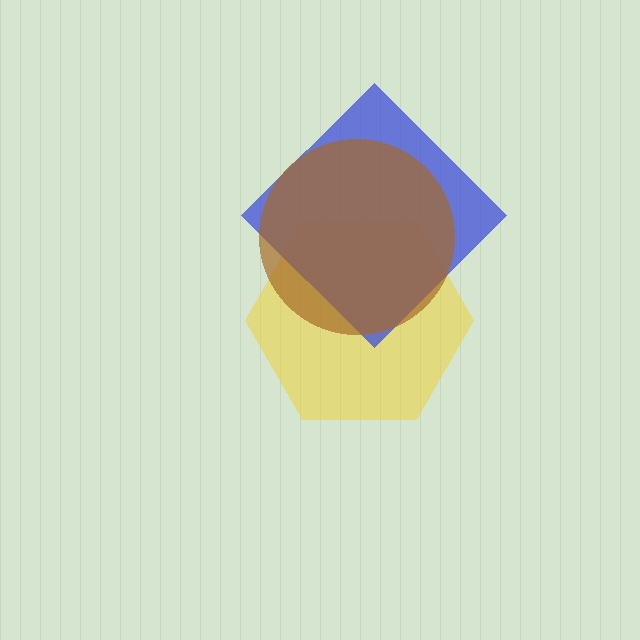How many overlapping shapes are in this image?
There are 3 overlapping shapes in the image.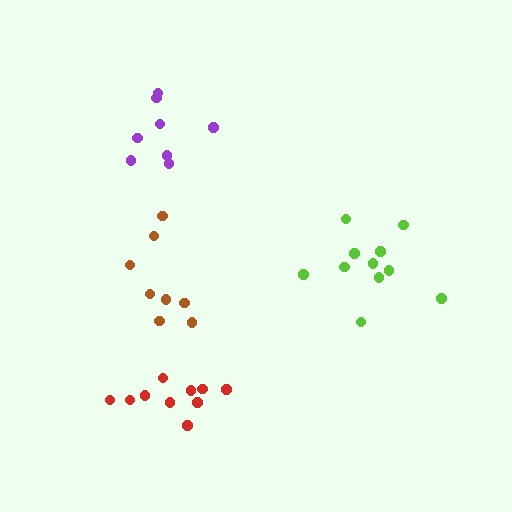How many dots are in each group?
Group 1: 8 dots, Group 2: 8 dots, Group 3: 11 dots, Group 4: 10 dots (37 total).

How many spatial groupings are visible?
There are 4 spatial groupings.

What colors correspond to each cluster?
The clusters are colored: purple, brown, lime, red.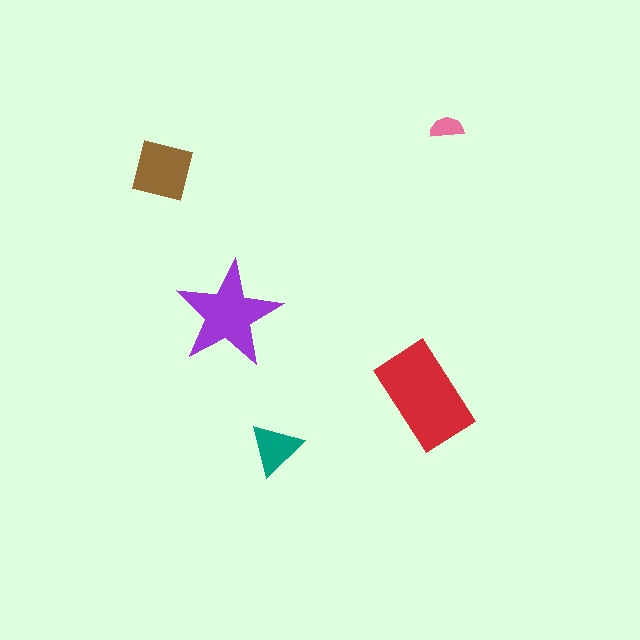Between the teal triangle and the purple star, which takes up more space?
The purple star.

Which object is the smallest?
The pink semicircle.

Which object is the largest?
The red rectangle.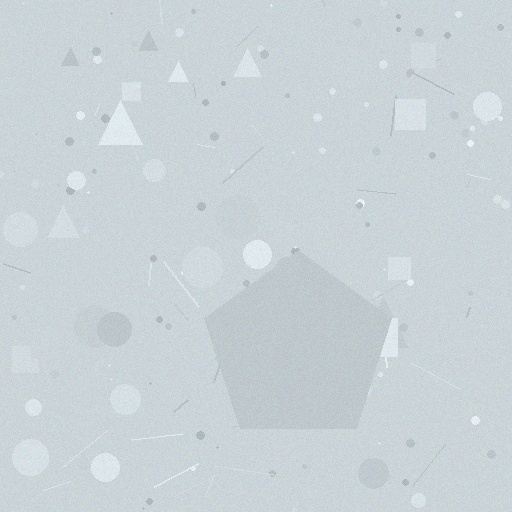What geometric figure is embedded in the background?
A pentagon is embedded in the background.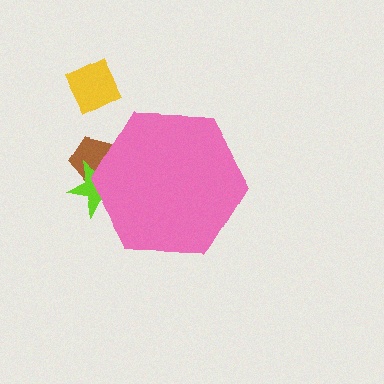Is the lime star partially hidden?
Yes, the lime star is partially hidden behind the pink hexagon.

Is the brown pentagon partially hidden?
Yes, the brown pentagon is partially hidden behind the pink hexagon.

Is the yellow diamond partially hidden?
No, the yellow diamond is fully visible.